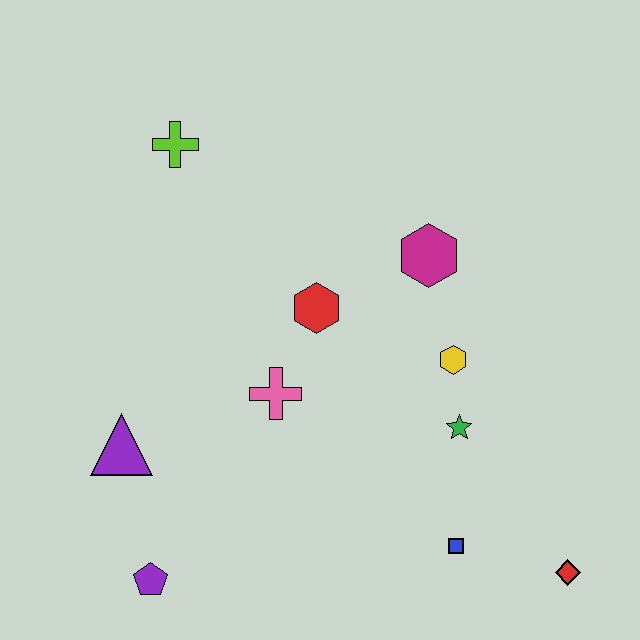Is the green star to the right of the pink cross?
Yes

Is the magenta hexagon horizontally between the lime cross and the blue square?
Yes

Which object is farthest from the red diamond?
The lime cross is farthest from the red diamond.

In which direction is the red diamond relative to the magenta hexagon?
The red diamond is below the magenta hexagon.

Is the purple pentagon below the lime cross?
Yes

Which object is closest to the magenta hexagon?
The yellow hexagon is closest to the magenta hexagon.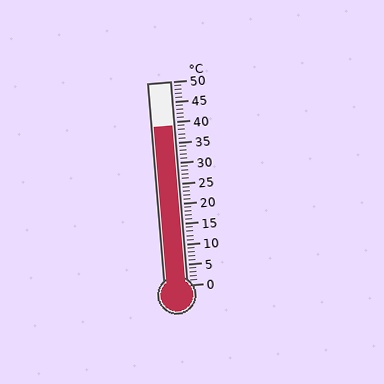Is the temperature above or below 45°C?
The temperature is below 45°C.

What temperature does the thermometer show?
The thermometer shows approximately 39°C.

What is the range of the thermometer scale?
The thermometer scale ranges from 0°C to 50°C.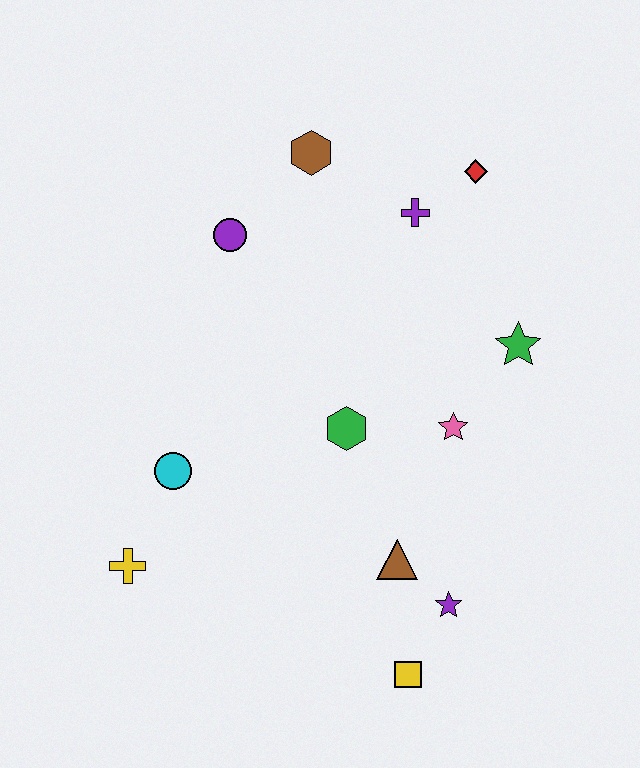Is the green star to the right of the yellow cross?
Yes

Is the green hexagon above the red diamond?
No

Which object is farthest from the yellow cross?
The red diamond is farthest from the yellow cross.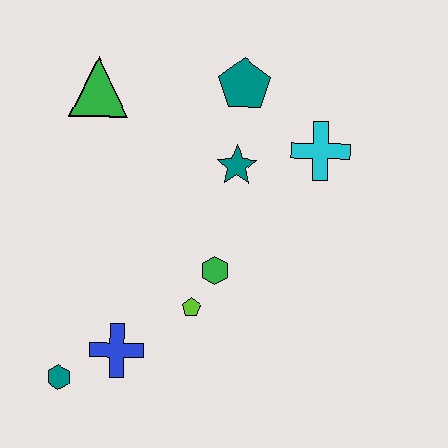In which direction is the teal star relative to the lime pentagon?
The teal star is above the lime pentagon.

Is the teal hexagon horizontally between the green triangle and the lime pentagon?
No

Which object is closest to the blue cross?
The teal hexagon is closest to the blue cross.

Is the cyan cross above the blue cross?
Yes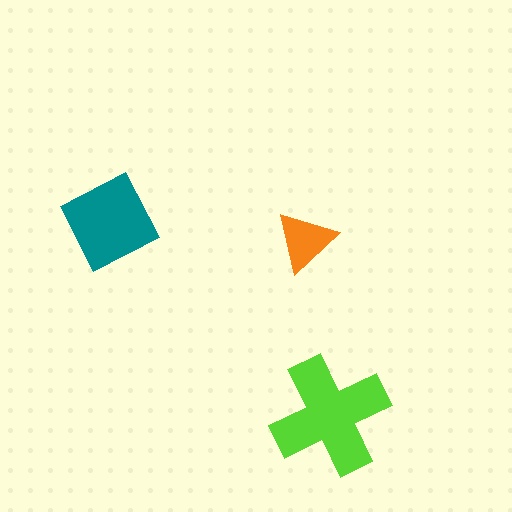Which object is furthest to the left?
The teal diamond is leftmost.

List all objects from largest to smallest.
The lime cross, the teal diamond, the orange triangle.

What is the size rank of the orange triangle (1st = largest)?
3rd.